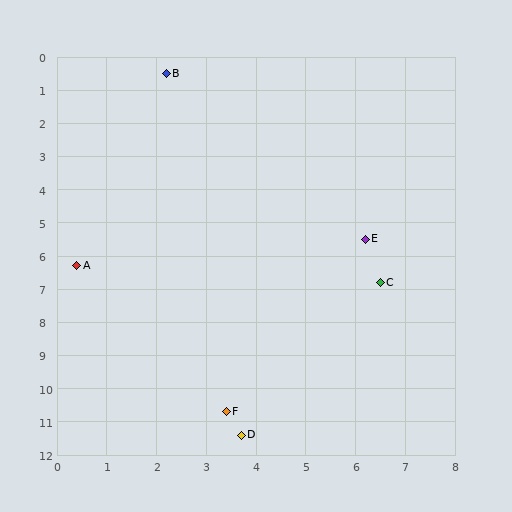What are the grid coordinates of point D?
Point D is at approximately (3.7, 11.4).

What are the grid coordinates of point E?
Point E is at approximately (6.2, 5.5).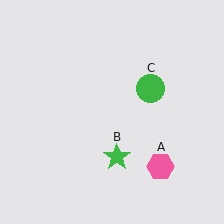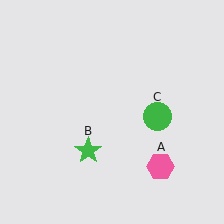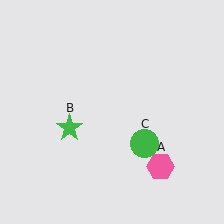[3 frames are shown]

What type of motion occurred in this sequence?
The green star (object B), green circle (object C) rotated clockwise around the center of the scene.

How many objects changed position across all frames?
2 objects changed position: green star (object B), green circle (object C).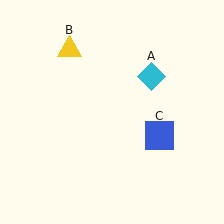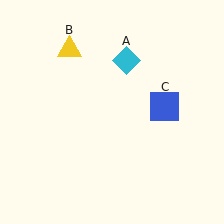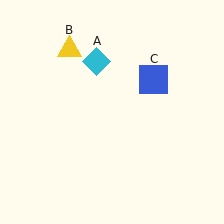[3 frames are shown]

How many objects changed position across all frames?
2 objects changed position: cyan diamond (object A), blue square (object C).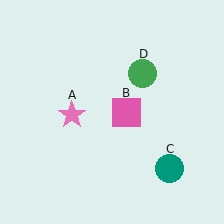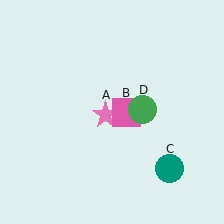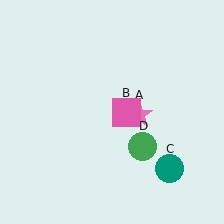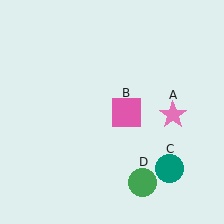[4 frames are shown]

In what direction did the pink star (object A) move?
The pink star (object A) moved right.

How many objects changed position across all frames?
2 objects changed position: pink star (object A), green circle (object D).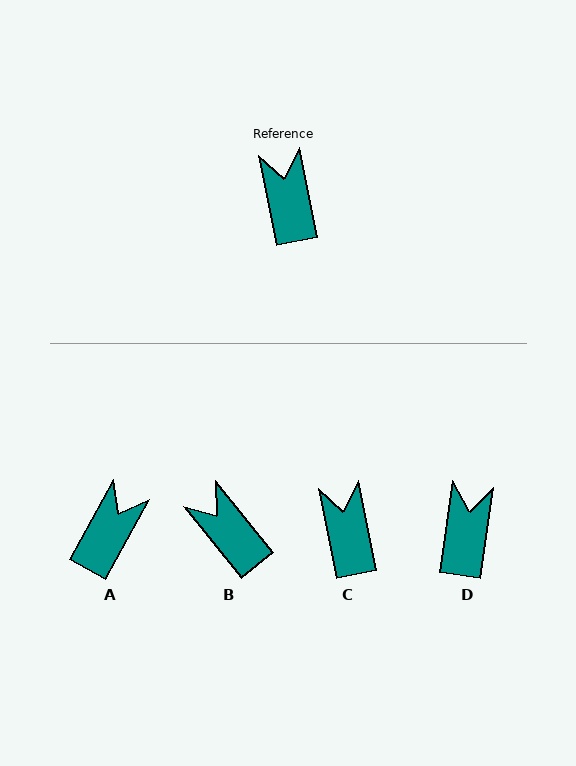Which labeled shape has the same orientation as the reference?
C.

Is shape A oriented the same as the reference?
No, it is off by about 40 degrees.